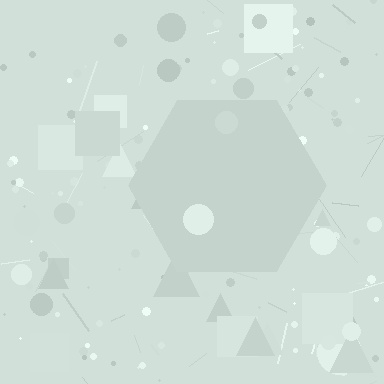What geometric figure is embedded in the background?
A hexagon is embedded in the background.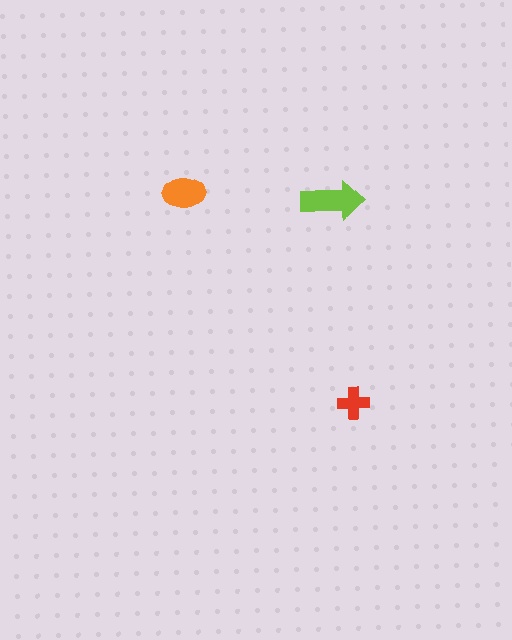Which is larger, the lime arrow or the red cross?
The lime arrow.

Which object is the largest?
The lime arrow.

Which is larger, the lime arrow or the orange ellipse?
The lime arrow.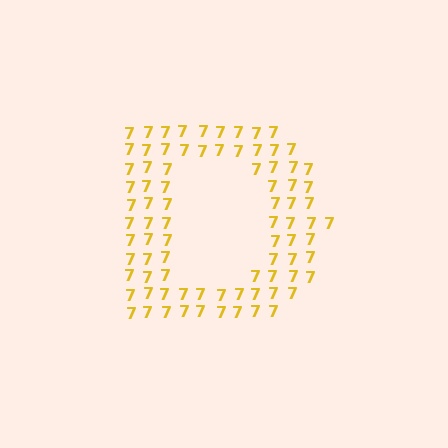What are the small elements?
The small elements are digit 7's.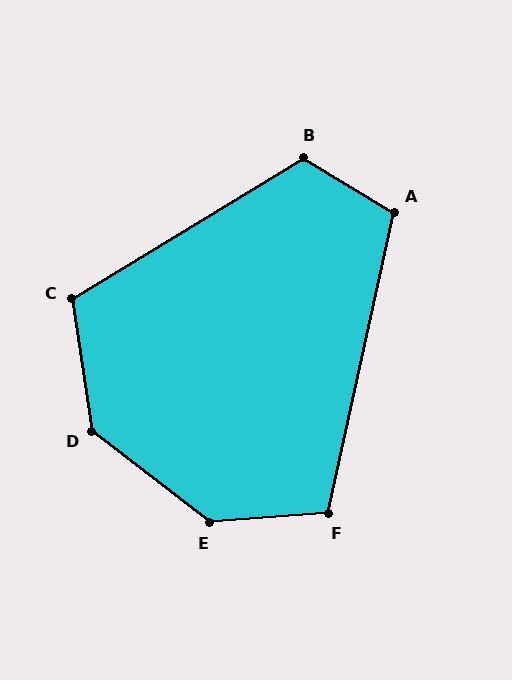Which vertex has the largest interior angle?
E, at approximately 138 degrees.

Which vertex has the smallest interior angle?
F, at approximately 107 degrees.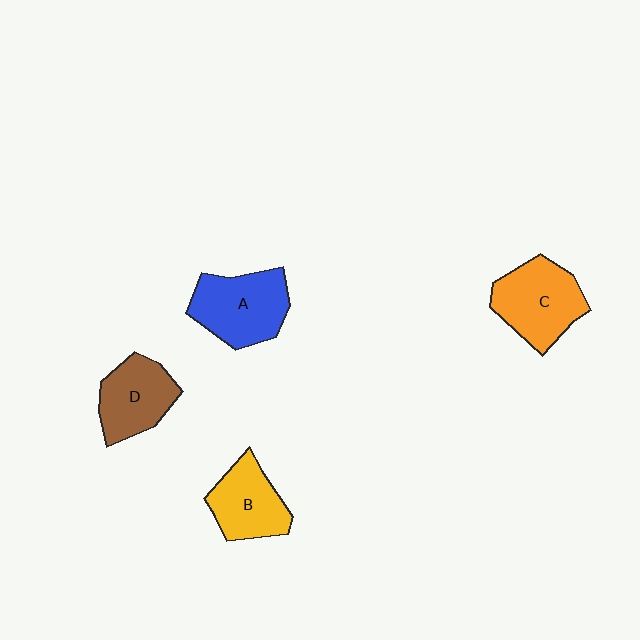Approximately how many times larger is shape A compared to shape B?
Approximately 1.2 times.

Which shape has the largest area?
Shape A (blue).